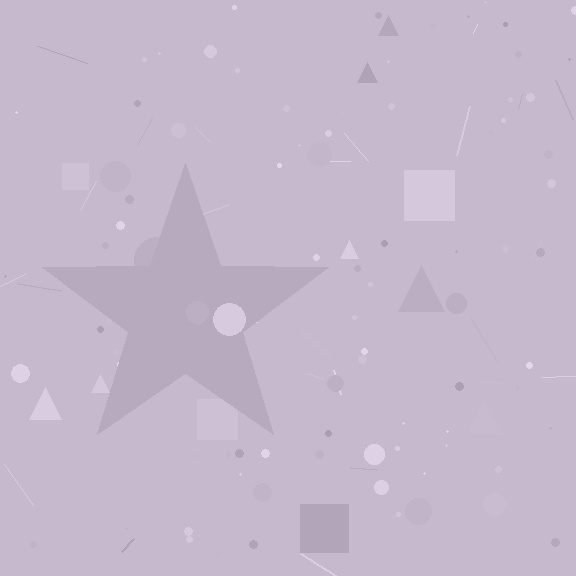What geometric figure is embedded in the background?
A star is embedded in the background.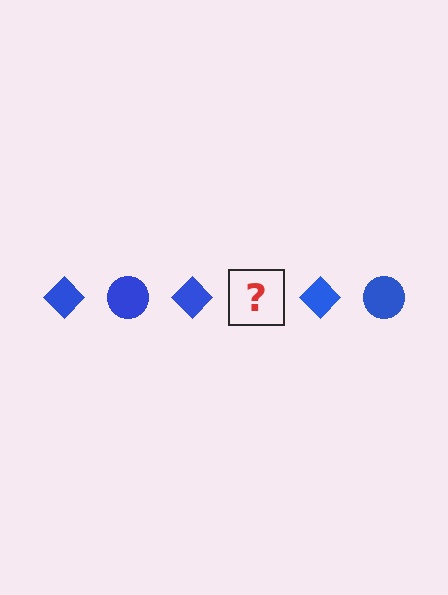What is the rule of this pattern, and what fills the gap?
The rule is that the pattern cycles through diamond, circle shapes in blue. The gap should be filled with a blue circle.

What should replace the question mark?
The question mark should be replaced with a blue circle.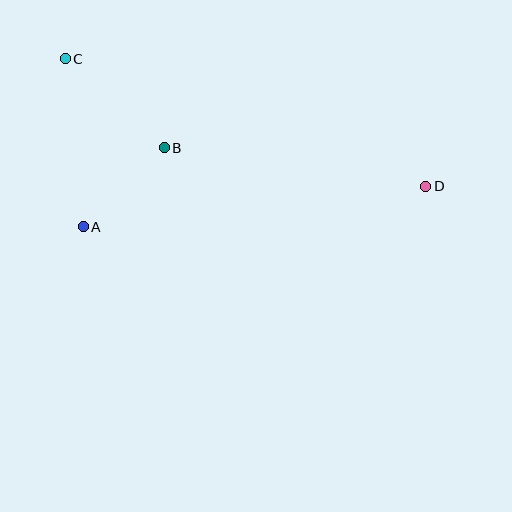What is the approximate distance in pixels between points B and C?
The distance between B and C is approximately 133 pixels.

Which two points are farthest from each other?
Points C and D are farthest from each other.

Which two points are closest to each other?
Points A and B are closest to each other.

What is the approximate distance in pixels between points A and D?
The distance between A and D is approximately 345 pixels.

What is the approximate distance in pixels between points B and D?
The distance between B and D is approximately 264 pixels.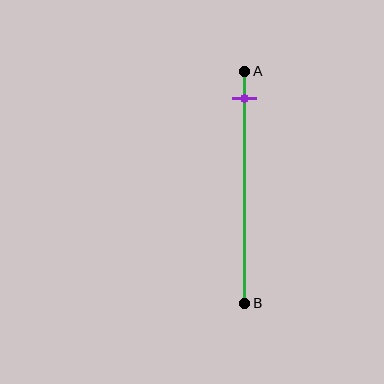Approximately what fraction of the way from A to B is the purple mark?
The purple mark is approximately 10% of the way from A to B.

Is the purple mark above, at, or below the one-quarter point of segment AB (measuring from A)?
The purple mark is above the one-quarter point of segment AB.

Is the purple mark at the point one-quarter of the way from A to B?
No, the mark is at about 10% from A, not at the 25% one-quarter point.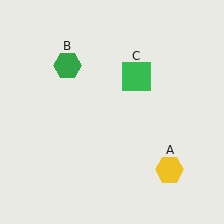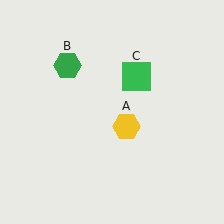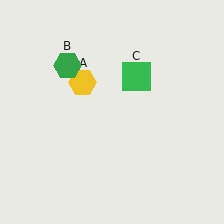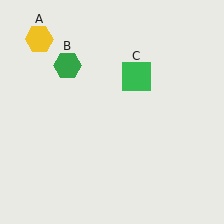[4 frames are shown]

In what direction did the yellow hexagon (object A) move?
The yellow hexagon (object A) moved up and to the left.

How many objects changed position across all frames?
1 object changed position: yellow hexagon (object A).